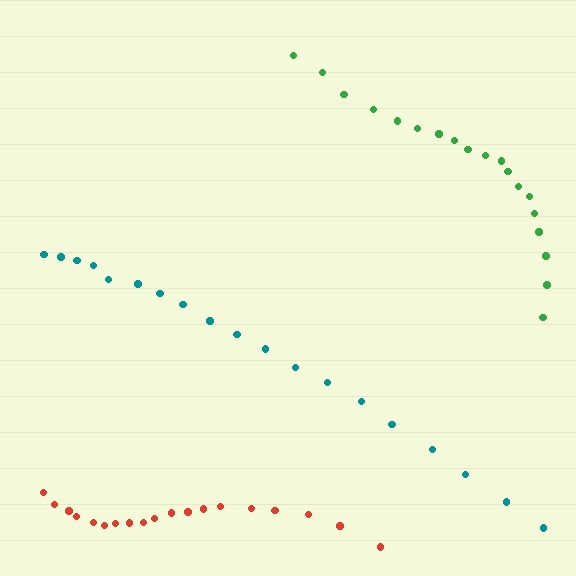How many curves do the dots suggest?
There are 3 distinct paths.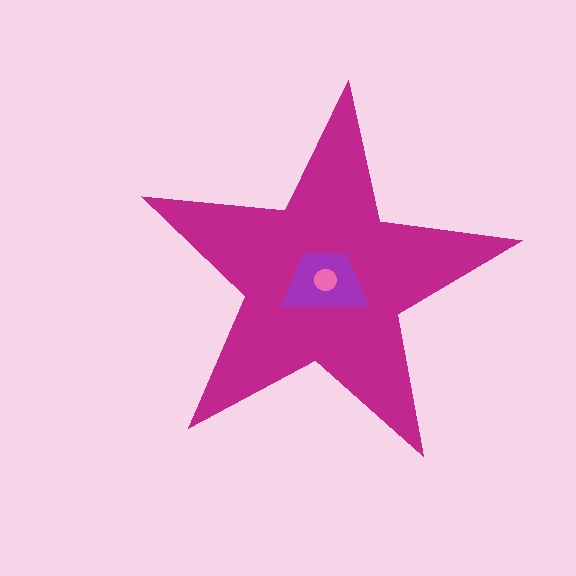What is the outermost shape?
The magenta star.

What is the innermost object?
The pink circle.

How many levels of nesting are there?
3.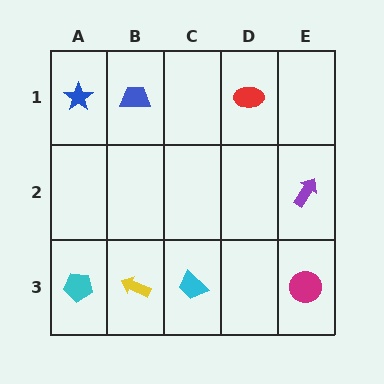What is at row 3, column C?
A cyan trapezoid.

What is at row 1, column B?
A blue trapezoid.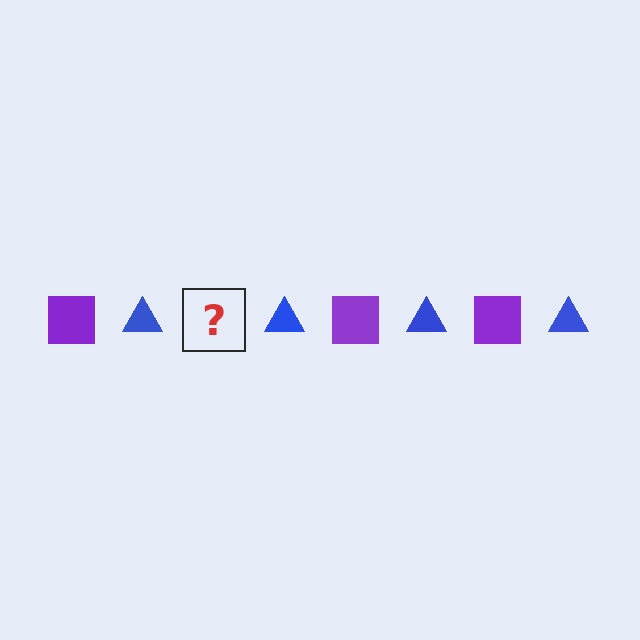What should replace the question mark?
The question mark should be replaced with a purple square.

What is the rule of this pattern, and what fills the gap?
The rule is that the pattern alternates between purple square and blue triangle. The gap should be filled with a purple square.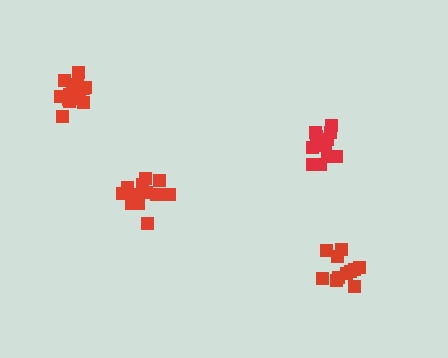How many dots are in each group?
Group 1: 15 dots, Group 2: 12 dots, Group 3: 11 dots, Group 4: 13 dots (51 total).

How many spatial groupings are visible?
There are 4 spatial groupings.